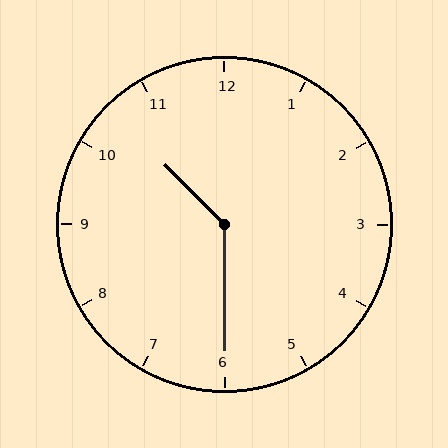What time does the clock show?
10:30.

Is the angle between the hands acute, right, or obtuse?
It is obtuse.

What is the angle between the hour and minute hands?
Approximately 135 degrees.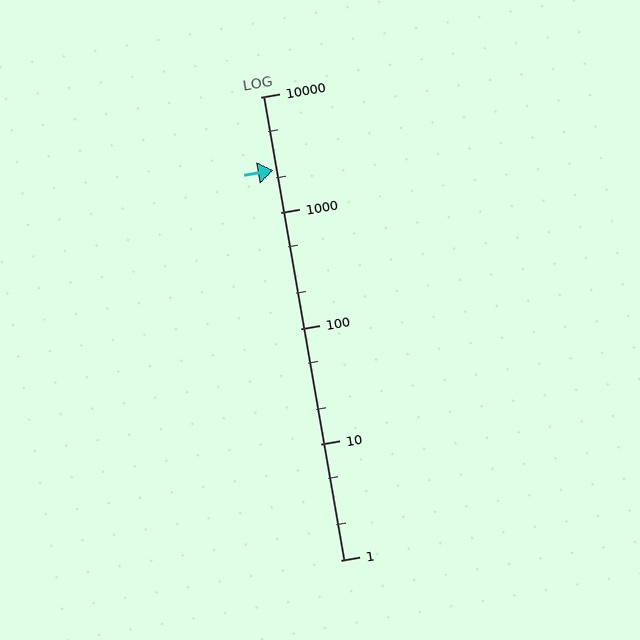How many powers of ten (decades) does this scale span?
The scale spans 4 decades, from 1 to 10000.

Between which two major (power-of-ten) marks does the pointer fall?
The pointer is between 1000 and 10000.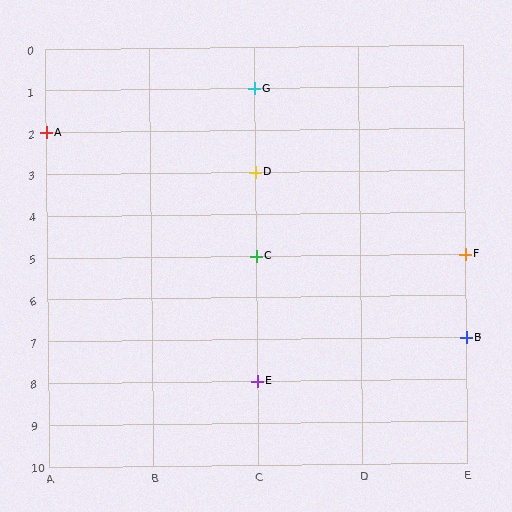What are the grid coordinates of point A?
Point A is at grid coordinates (A, 2).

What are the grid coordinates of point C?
Point C is at grid coordinates (C, 5).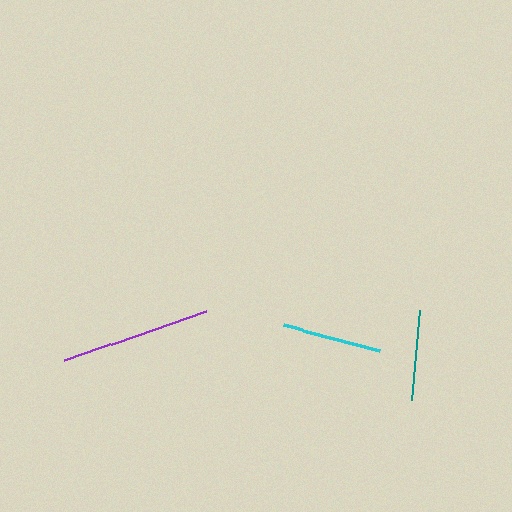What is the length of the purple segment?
The purple segment is approximately 150 pixels long.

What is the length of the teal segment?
The teal segment is approximately 91 pixels long.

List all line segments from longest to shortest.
From longest to shortest: purple, cyan, teal.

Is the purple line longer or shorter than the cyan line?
The purple line is longer than the cyan line.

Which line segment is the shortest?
The teal line is the shortest at approximately 91 pixels.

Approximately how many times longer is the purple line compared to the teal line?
The purple line is approximately 1.6 times the length of the teal line.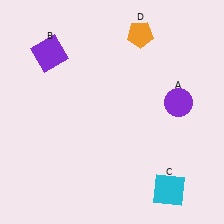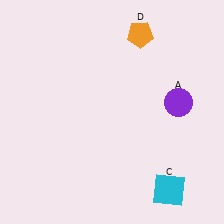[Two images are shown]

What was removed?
The purple square (B) was removed in Image 2.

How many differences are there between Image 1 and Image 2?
There is 1 difference between the two images.